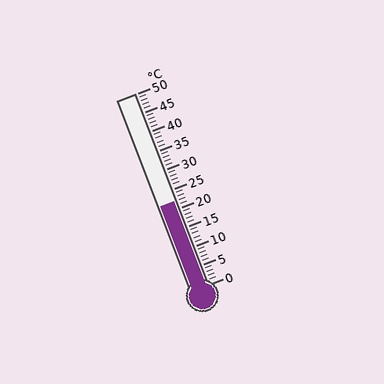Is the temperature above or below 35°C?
The temperature is below 35°C.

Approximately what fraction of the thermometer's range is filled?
The thermometer is filled to approximately 45% of its range.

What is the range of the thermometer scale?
The thermometer scale ranges from 0°C to 50°C.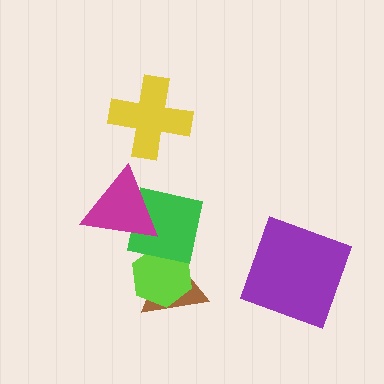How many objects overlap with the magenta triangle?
1 object overlaps with the magenta triangle.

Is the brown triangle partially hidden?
Yes, it is partially covered by another shape.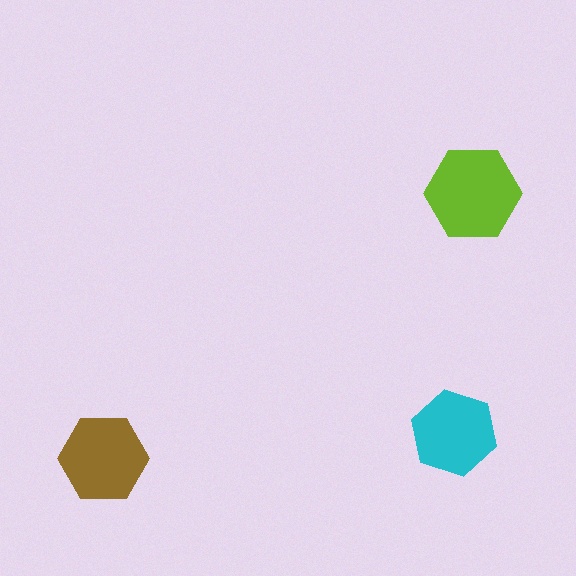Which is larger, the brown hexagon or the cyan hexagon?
The brown one.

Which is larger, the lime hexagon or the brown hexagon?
The lime one.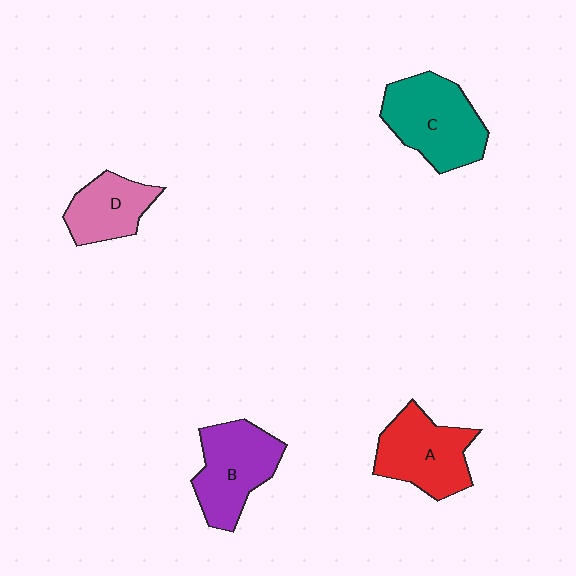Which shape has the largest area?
Shape C (teal).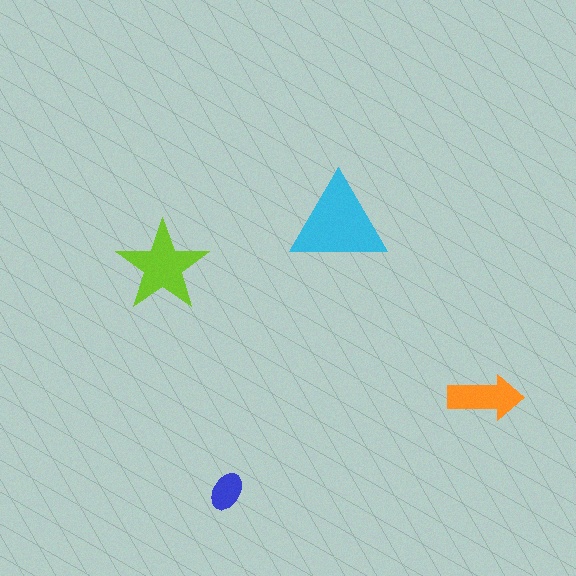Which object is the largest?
The cyan triangle.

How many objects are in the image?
There are 4 objects in the image.